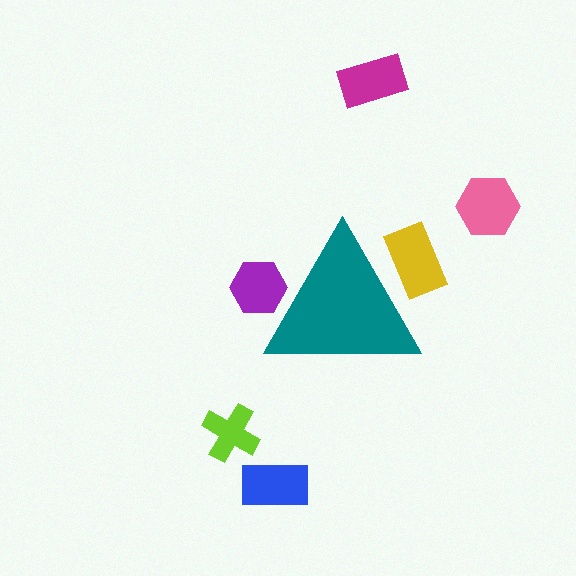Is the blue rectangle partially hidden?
No, the blue rectangle is fully visible.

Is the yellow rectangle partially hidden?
Yes, the yellow rectangle is partially hidden behind the teal triangle.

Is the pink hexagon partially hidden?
No, the pink hexagon is fully visible.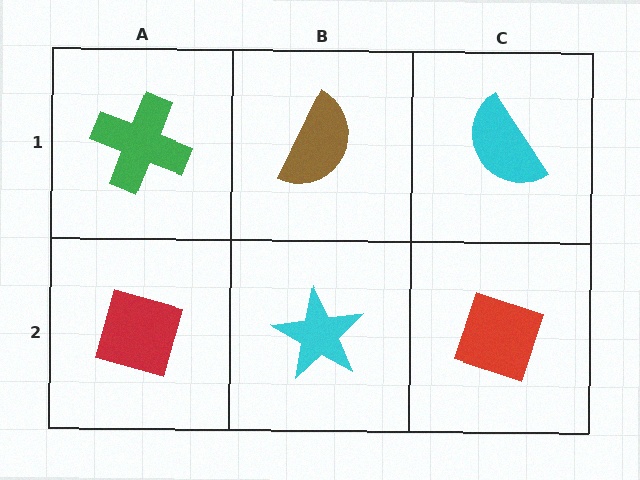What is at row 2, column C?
A red diamond.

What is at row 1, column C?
A cyan semicircle.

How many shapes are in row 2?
3 shapes.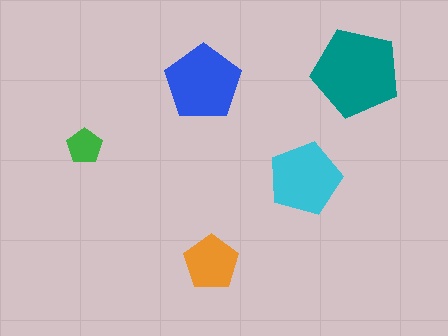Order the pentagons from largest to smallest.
the teal one, the blue one, the cyan one, the orange one, the green one.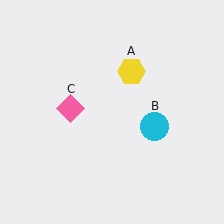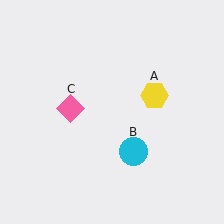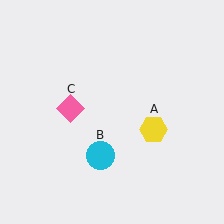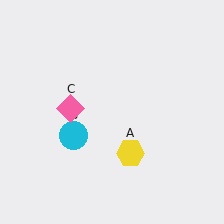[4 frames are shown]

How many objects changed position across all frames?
2 objects changed position: yellow hexagon (object A), cyan circle (object B).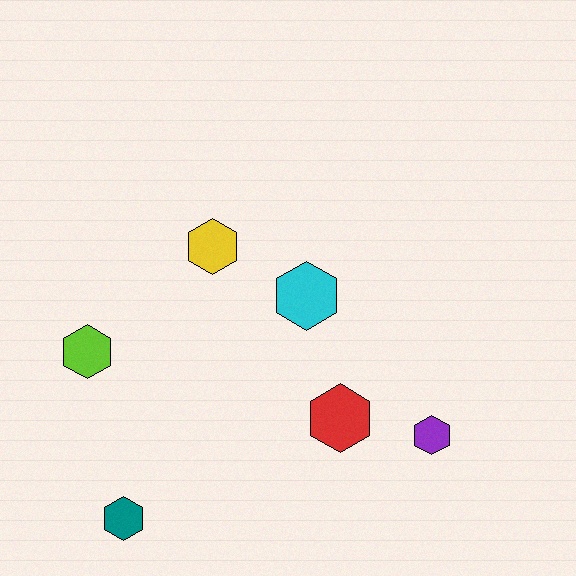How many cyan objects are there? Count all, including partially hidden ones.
There is 1 cyan object.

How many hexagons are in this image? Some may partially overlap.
There are 6 hexagons.